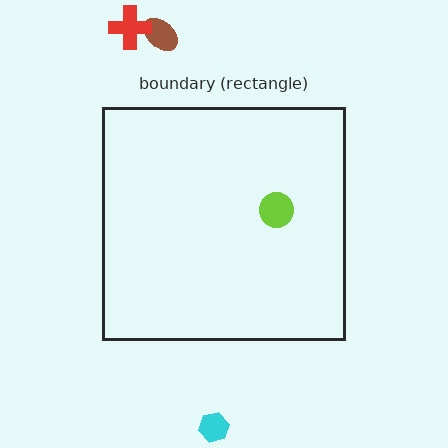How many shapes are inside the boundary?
1 inside, 3 outside.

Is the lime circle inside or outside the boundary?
Inside.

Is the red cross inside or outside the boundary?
Outside.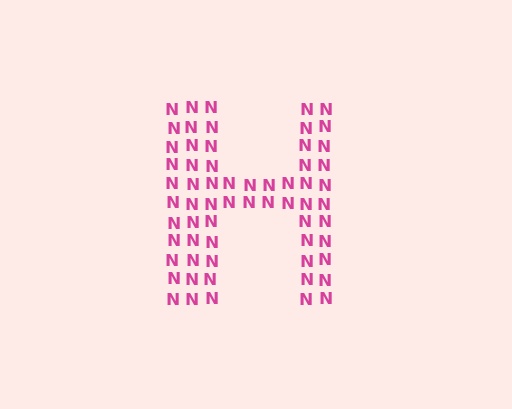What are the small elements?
The small elements are letter N's.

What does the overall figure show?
The overall figure shows the letter H.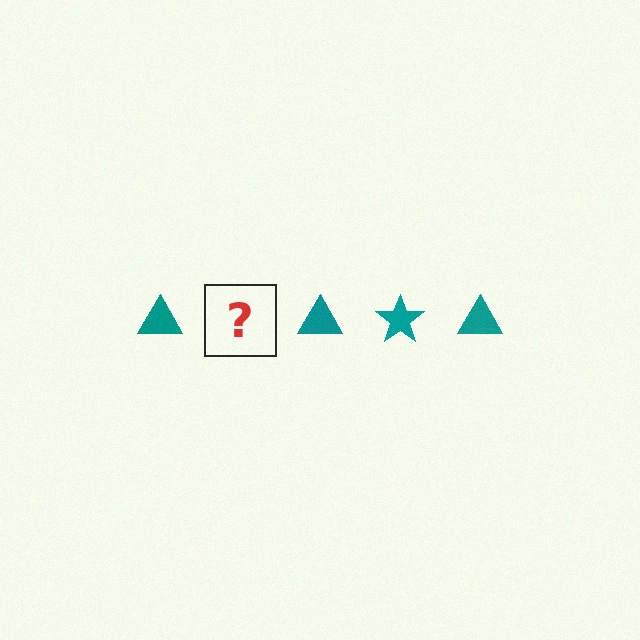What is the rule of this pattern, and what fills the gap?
The rule is that the pattern cycles through triangle, star shapes in teal. The gap should be filled with a teal star.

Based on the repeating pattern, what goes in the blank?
The blank should be a teal star.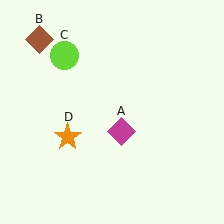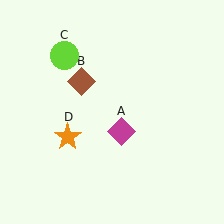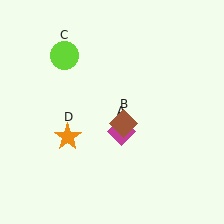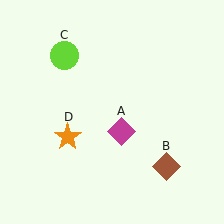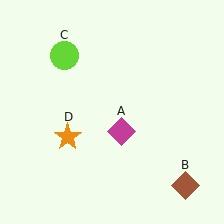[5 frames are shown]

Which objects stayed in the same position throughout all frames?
Magenta diamond (object A) and lime circle (object C) and orange star (object D) remained stationary.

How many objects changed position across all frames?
1 object changed position: brown diamond (object B).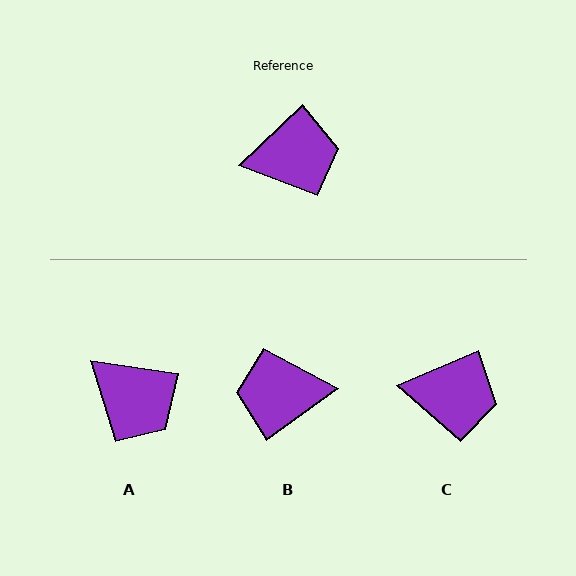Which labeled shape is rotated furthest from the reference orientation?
B, about 173 degrees away.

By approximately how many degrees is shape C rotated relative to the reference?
Approximately 21 degrees clockwise.